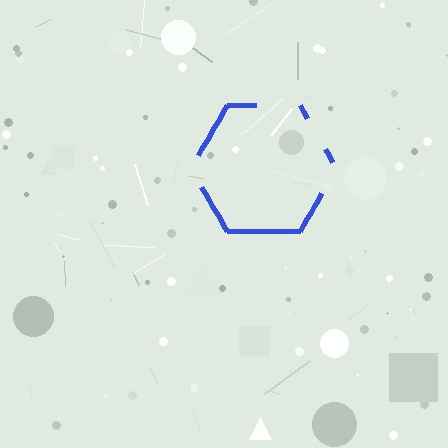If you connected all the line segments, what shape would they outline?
They would outline a hexagon.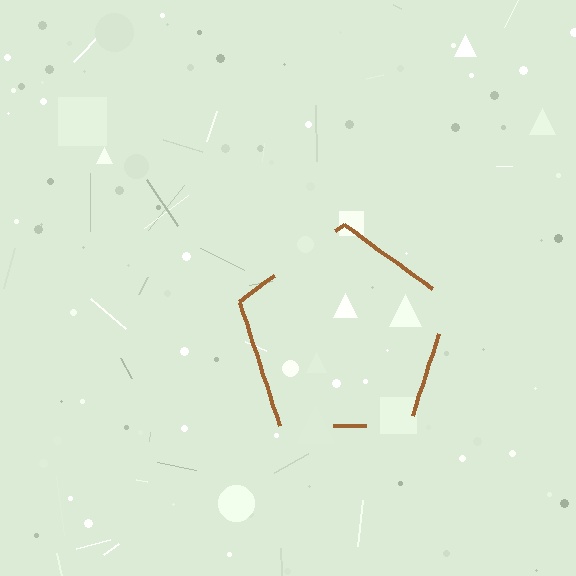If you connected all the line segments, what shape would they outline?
They would outline a pentagon.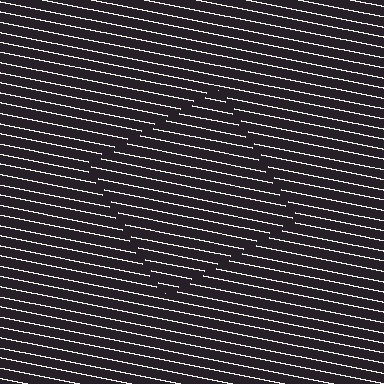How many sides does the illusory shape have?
4 sides — the line-ends trace a square.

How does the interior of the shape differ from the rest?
The interior of the shape contains the same grating, shifted by half a period — the contour is defined by the phase discontinuity where line-ends from the inner and outer gratings abut.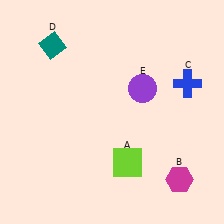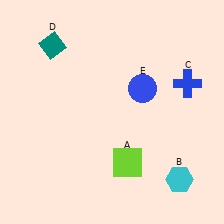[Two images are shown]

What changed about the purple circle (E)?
In Image 1, E is purple. In Image 2, it changed to blue.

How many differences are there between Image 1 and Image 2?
There are 2 differences between the two images.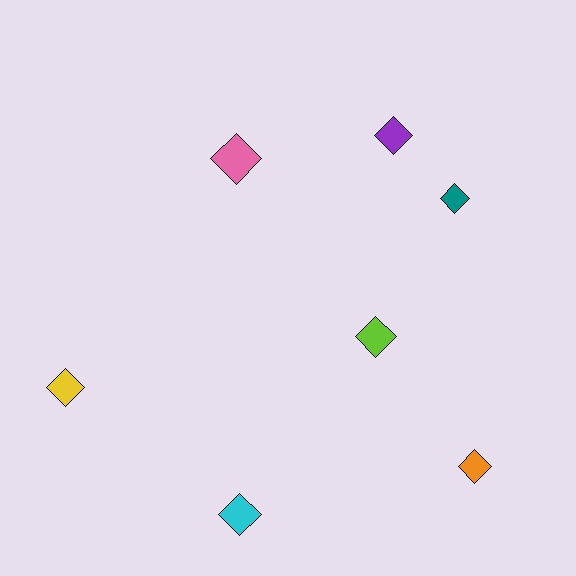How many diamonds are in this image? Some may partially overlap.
There are 7 diamonds.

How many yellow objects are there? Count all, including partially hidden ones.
There is 1 yellow object.